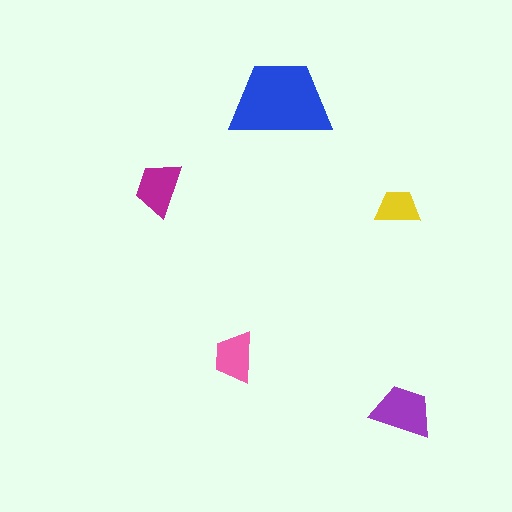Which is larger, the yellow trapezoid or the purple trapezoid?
The purple one.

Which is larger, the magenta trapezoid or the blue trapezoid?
The blue one.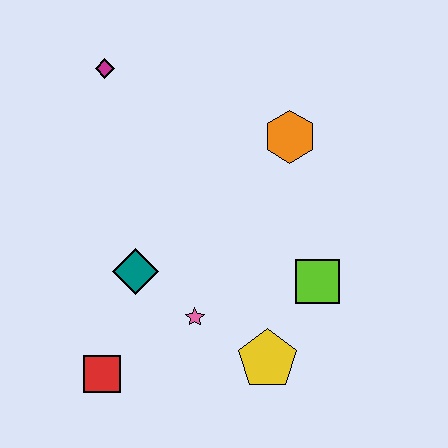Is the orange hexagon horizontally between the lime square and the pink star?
Yes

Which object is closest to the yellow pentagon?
The pink star is closest to the yellow pentagon.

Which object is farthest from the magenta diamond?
The yellow pentagon is farthest from the magenta diamond.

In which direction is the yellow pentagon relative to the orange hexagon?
The yellow pentagon is below the orange hexagon.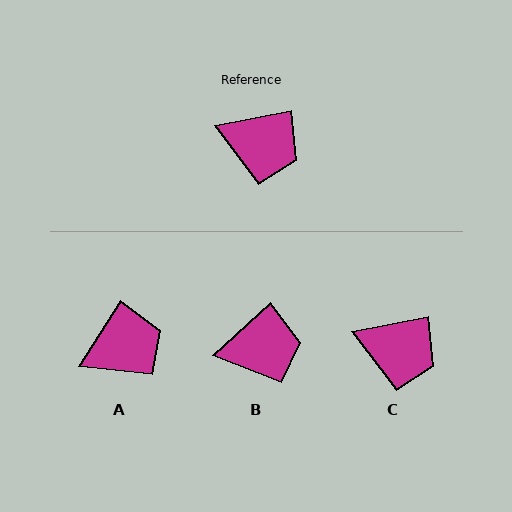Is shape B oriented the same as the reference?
No, it is off by about 31 degrees.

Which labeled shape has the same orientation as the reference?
C.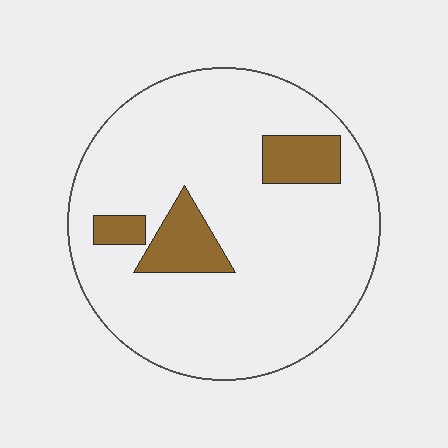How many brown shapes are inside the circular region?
3.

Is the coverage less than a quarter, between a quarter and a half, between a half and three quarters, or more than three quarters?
Less than a quarter.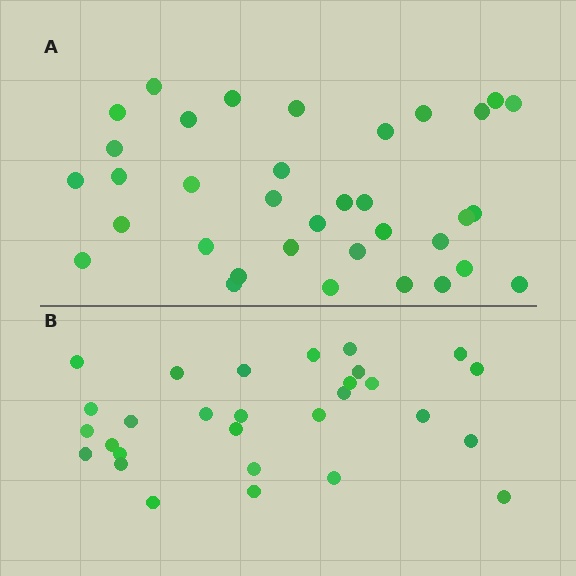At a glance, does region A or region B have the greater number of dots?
Region A (the top region) has more dots.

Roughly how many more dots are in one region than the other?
Region A has about 6 more dots than region B.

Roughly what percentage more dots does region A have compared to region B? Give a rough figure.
About 20% more.